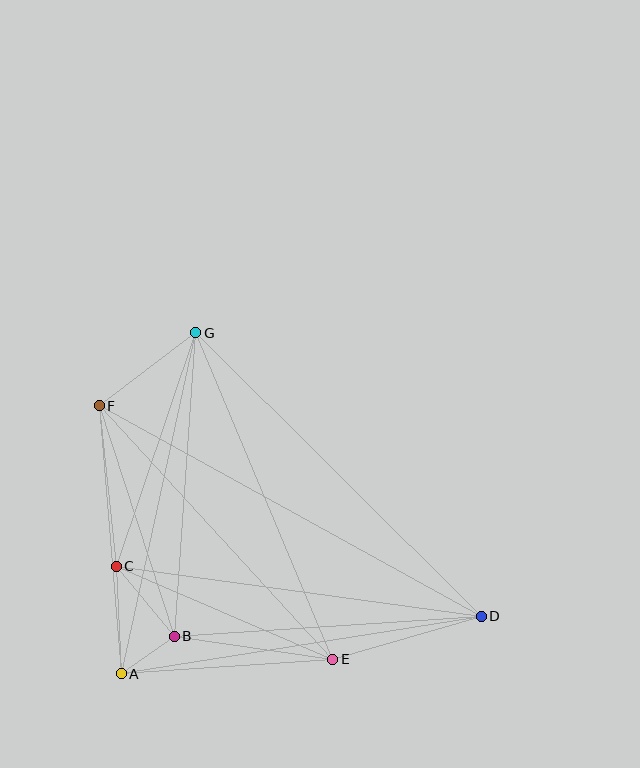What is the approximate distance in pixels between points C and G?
The distance between C and G is approximately 247 pixels.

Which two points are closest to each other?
Points A and B are closest to each other.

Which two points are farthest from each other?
Points D and F are farthest from each other.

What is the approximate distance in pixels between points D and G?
The distance between D and G is approximately 403 pixels.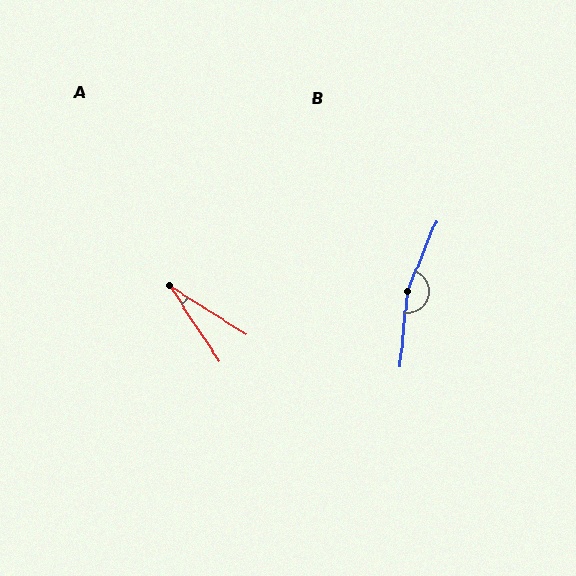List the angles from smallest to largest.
A (24°), B (163°).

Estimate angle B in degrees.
Approximately 163 degrees.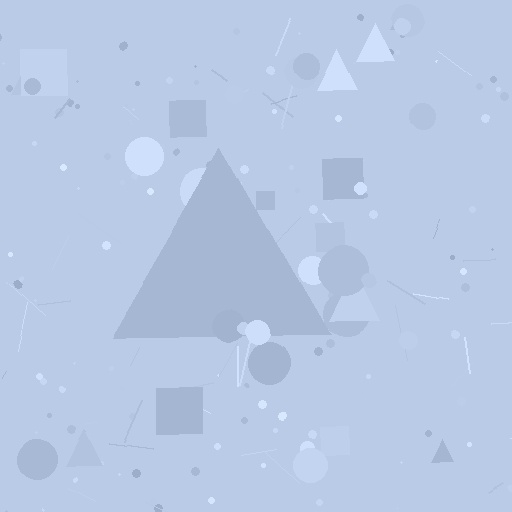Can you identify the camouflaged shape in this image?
The camouflaged shape is a triangle.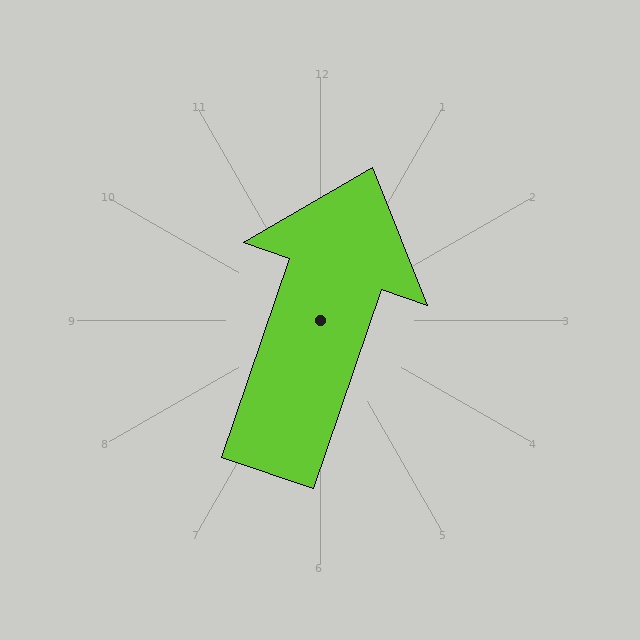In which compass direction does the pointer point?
North.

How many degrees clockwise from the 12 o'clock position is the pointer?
Approximately 19 degrees.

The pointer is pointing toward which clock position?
Roughly 1 o'clock.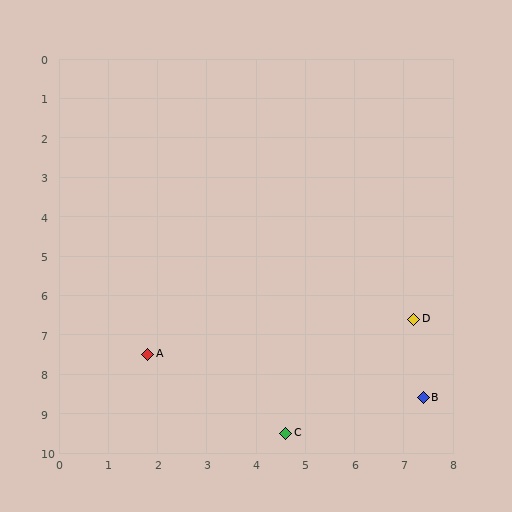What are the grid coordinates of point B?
Point B is at approximately (7.4, 8.6).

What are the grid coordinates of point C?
Point C is at approximately (4.6, 9.5).